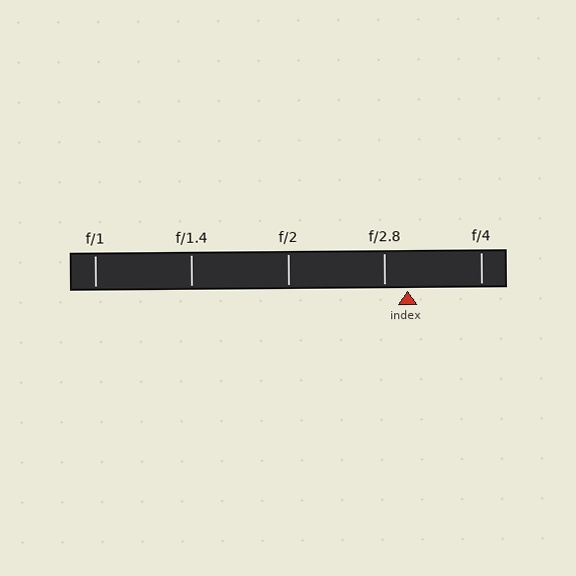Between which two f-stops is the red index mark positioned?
The index mark is between f/2.8 and f/4.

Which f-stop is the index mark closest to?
The index mark is closest to f/2.8.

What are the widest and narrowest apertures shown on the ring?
The widest aperture shown is f/1 and the narrowest is f/4.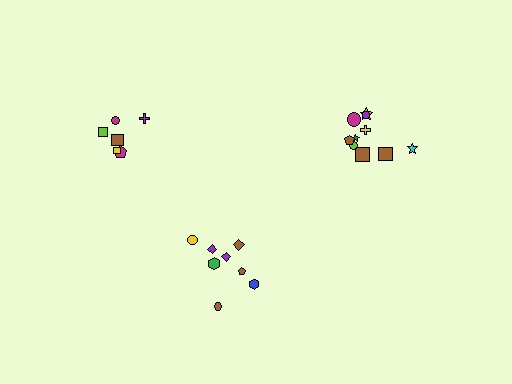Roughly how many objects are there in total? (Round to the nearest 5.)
Roughly 25 objects in total.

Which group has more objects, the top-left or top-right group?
The top-right group.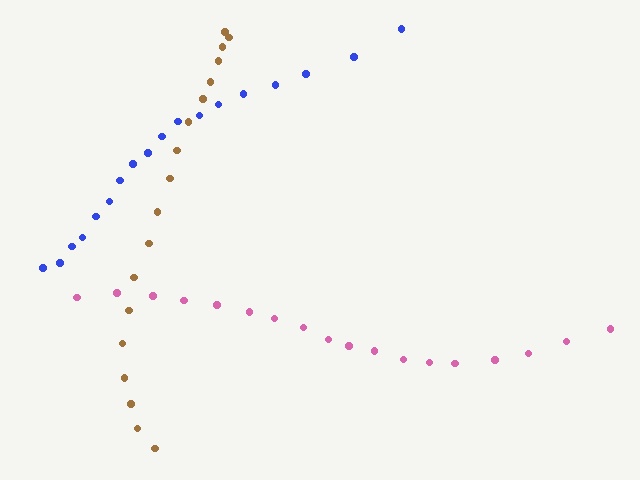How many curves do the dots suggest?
There are 3 distinct paths.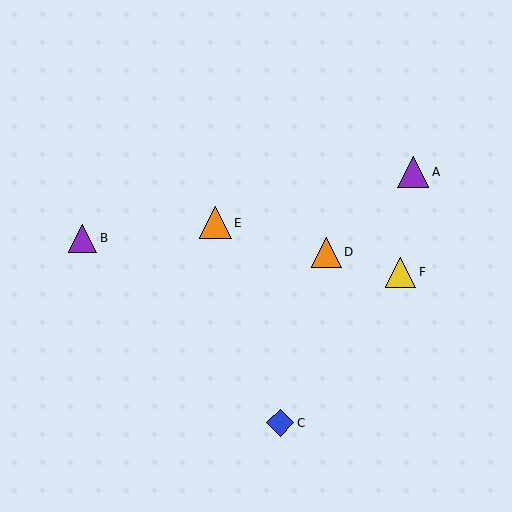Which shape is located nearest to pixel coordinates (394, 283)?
The yellow triangle (labeled F) at (401, 272) is nearest to that location.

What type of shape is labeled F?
Shape F is a yellow triangle.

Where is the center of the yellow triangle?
The center of the yellow triangle is at (401, 272).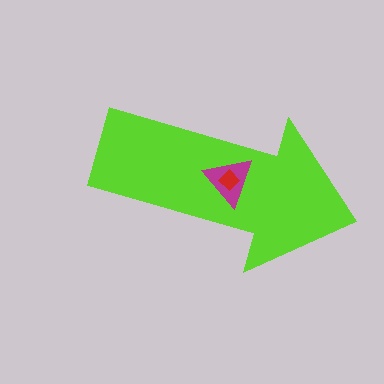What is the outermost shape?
The lime arrow.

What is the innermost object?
The red diamond.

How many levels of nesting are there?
3.